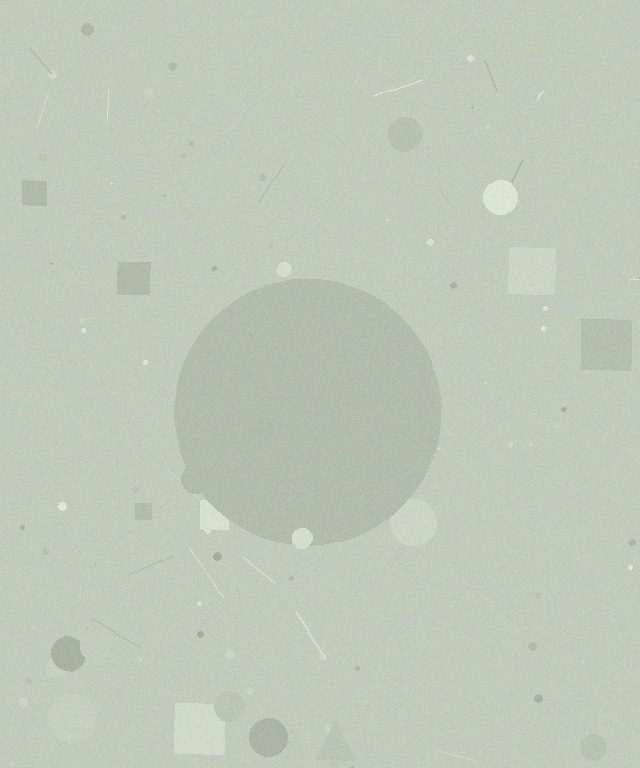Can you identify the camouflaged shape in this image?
The camouflaged shape is a circle.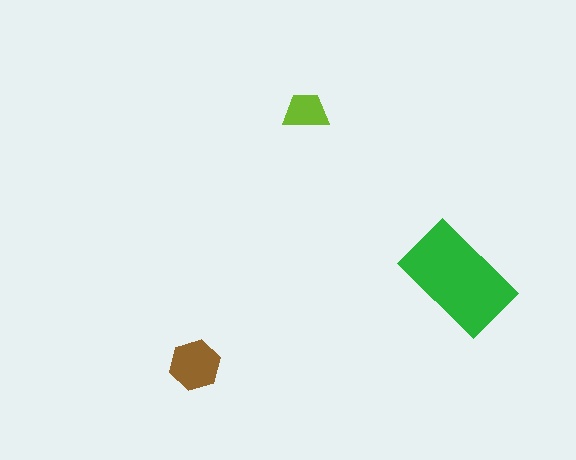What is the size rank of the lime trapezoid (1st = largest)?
3rd.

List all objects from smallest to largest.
The lime trapezoid, the brown hexagon, the green rectangle.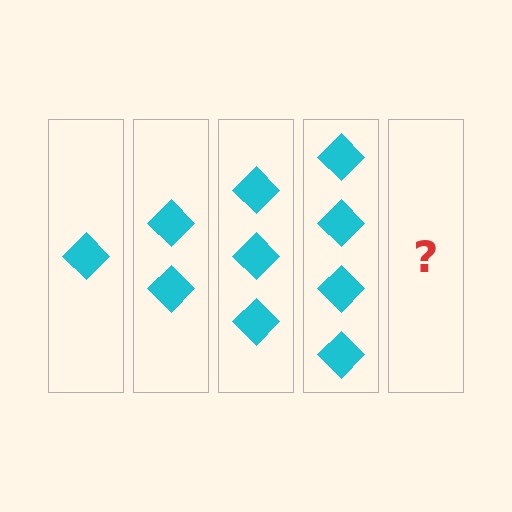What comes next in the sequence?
The next element should be 5 diamonds.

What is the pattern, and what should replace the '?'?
The pattern is that each step adds one more diamond. The '?' should be 5 diamonds.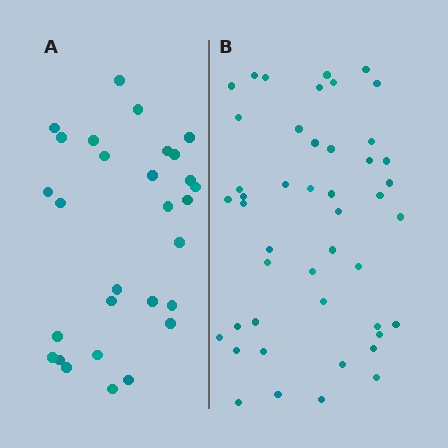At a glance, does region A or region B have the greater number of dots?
Region B (the right region) has more dots.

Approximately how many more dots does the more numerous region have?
Region B has approximately 15 more dots than region A.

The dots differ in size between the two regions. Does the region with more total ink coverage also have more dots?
No. Region A has more total ink coverage because its dots are larger, but region B actually contains more individual dots. Total area can be misleading — the number of items is what matters here.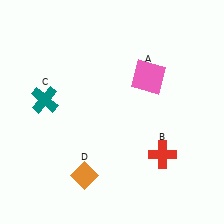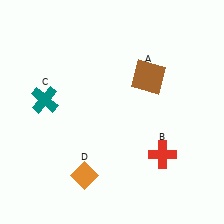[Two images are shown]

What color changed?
The square (A) changed from pink in Image 1 to brown in Image 2.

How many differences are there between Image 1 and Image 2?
There is 1 difference between the two images.